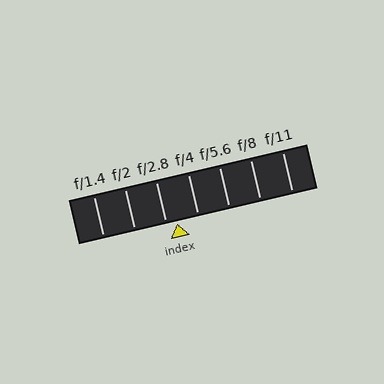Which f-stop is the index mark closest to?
The index mark is closest to f/2.8.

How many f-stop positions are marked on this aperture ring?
There are 7 f-stop positions marked.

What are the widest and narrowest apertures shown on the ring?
The widest aperture shown is f/1.4 and the narrowest is f/11.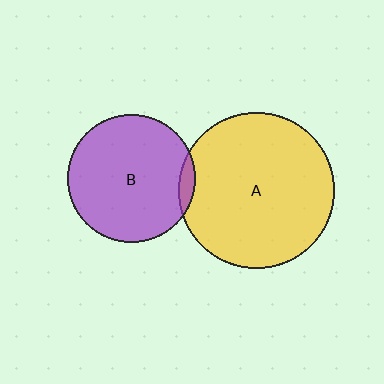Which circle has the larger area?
Circle A (yellow).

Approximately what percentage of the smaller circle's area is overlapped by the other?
Approximately 5%.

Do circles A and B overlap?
Yes.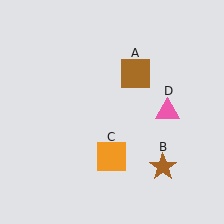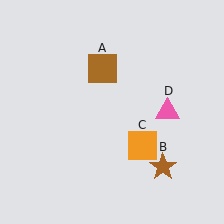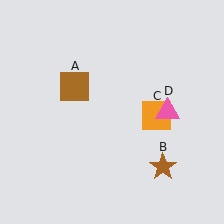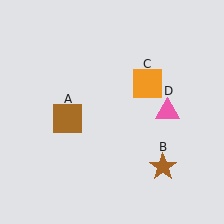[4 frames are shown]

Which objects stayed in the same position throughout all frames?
Brown star (object B) and pink triangle (object D) remained stationary.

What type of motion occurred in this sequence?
The brown square (object A), orange square (object C) rotated counterclockwise around the center of the scene.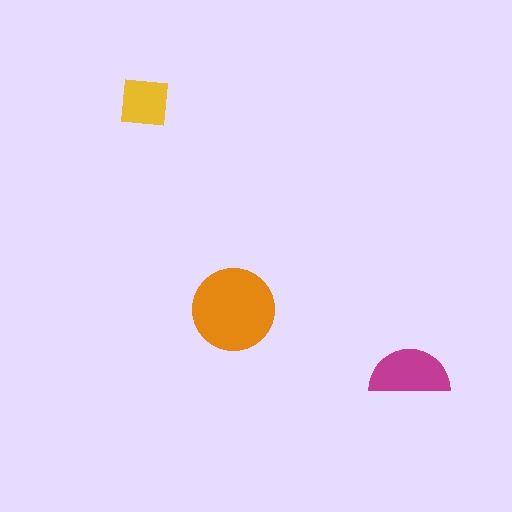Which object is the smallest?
The yellow square.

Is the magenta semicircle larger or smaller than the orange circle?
Smaller.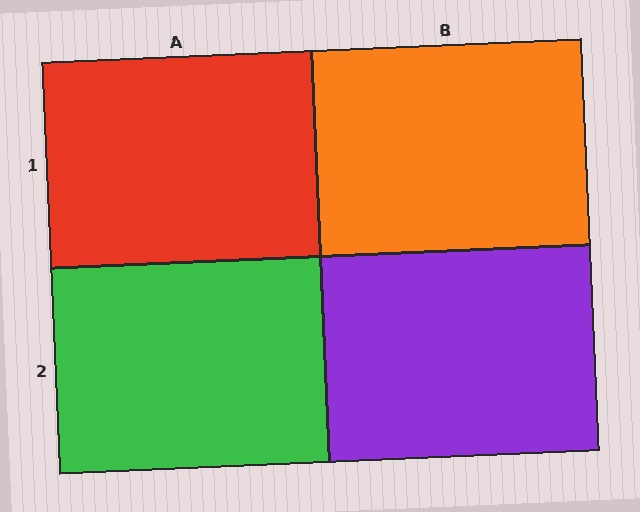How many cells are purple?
1 cell is purple.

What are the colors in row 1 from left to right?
Red, orange.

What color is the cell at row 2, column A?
Green.